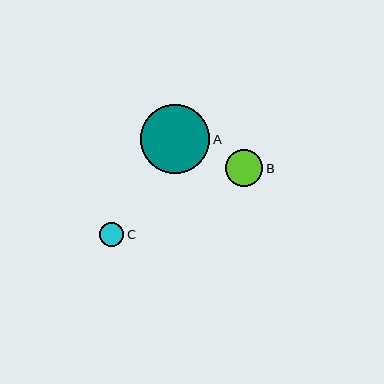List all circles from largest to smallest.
From largest to smallest: A, B, C.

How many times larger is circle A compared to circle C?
Circle A is approximately 2.9 times the size of circle C.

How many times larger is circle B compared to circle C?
Circle B is approximately 1.6 times the size of circle C.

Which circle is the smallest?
Circle C is the smallest with a size of approximately 24 pixels.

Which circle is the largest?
Circle A is the largest with a size of approximately 69 pixels.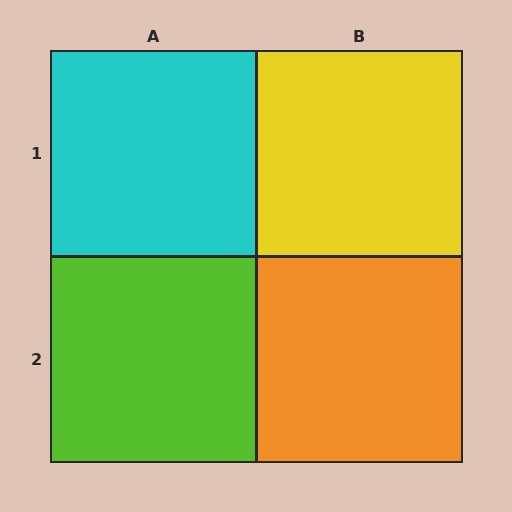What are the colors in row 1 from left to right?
Cyan, yellow.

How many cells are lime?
1 cell is lime.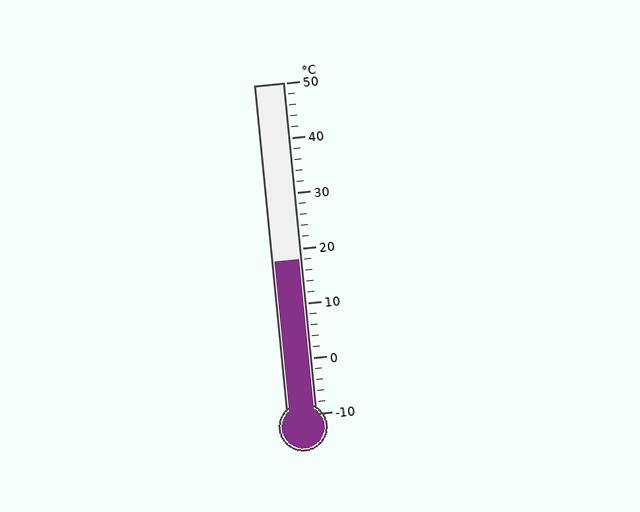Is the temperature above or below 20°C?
The temperature is below 20°C.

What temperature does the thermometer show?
The thermometer shows approximately 18°C.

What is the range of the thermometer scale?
The thermometer scale ranges from -10°C to 50°C.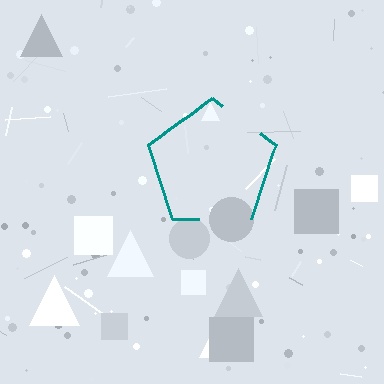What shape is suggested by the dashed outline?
The dashed outline suggests a pentagon.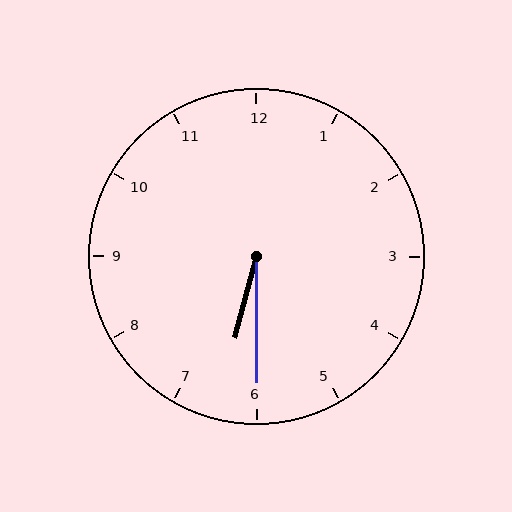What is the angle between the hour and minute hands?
Approximately 15 degrees.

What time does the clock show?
6:30.